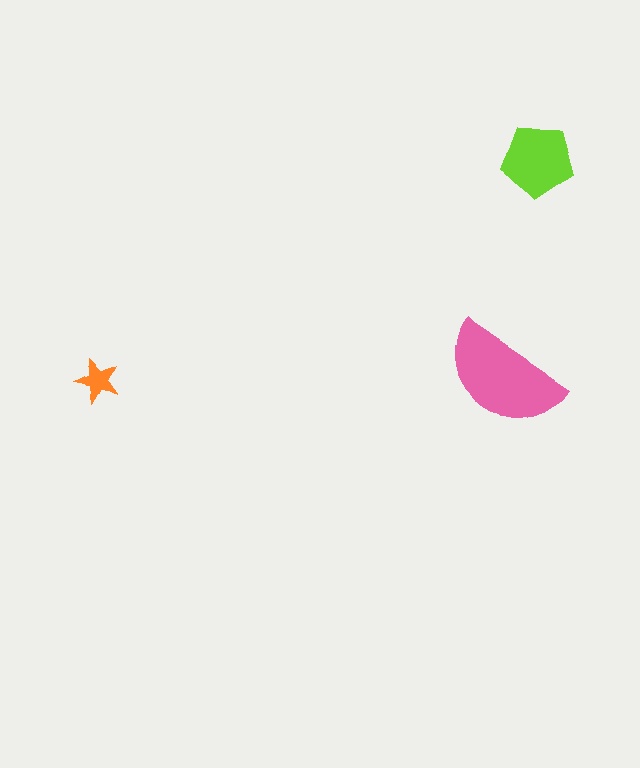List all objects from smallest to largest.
The orange star, the lime pentagon, the pink semicircle.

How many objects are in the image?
There are 3 objects in the image.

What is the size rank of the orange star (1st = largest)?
3rd.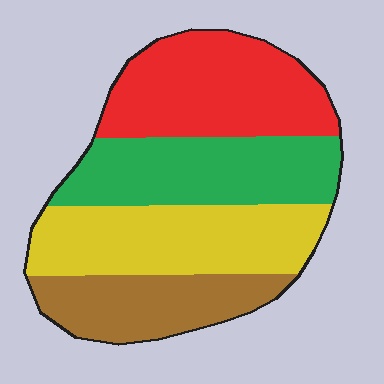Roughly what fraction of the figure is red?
Red covers 28% of the figure.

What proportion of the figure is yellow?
Yellow takes up about one quarter (1/4) of the figure.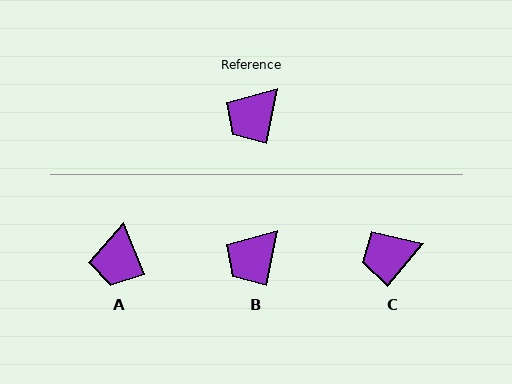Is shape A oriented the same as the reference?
No, it is off by about 32 degrees.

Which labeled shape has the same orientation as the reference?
B.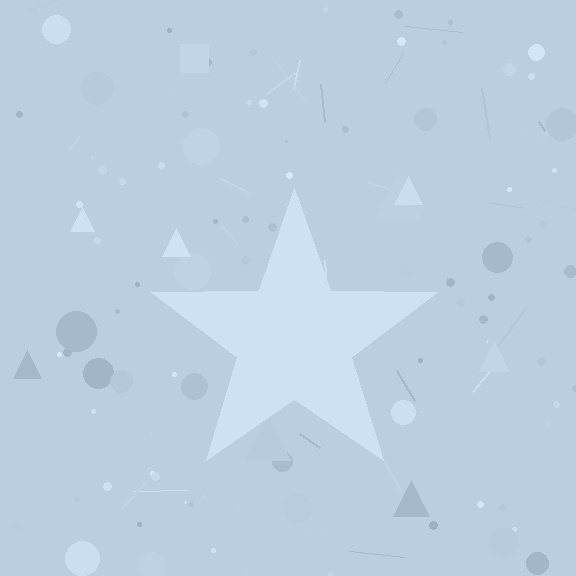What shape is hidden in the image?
A star is hidden in the image.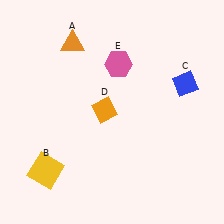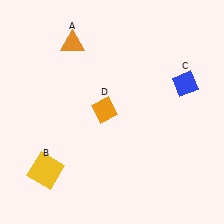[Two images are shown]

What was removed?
The pink hexagon (E) was removed in Image 2.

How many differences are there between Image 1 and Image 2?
There is 1 difference between the two images.